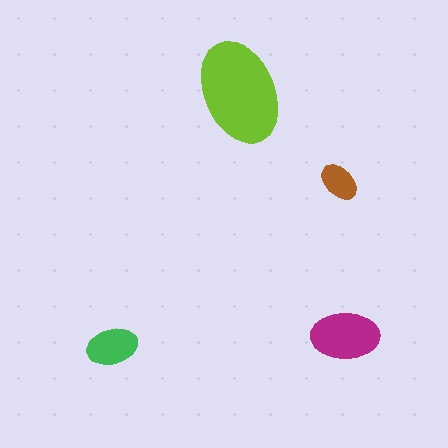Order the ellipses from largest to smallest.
the lime one, the magenta one, the green one, the brown one.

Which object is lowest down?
The green ellipse is bottommost.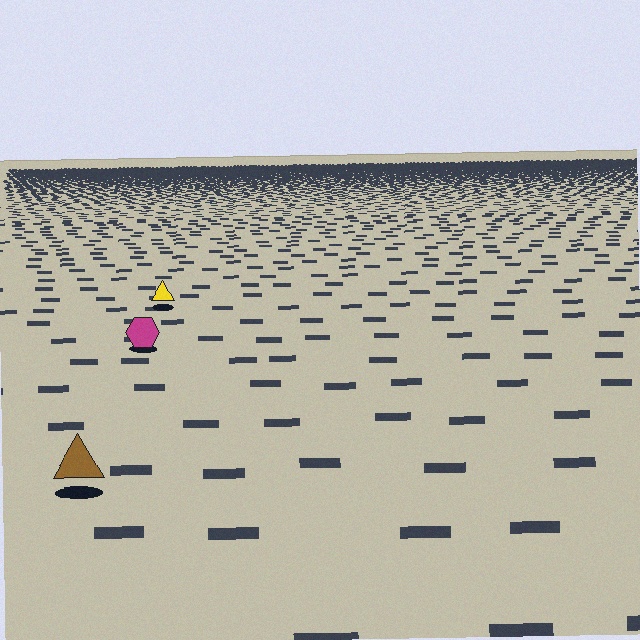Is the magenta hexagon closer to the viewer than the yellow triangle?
Yes. The magenta hexagon is closer — you can tell from the texture gradient: the ground texture is coarser near it.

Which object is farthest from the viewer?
The yellow triangle is farthest from the viewer. It appears smaller and the ground texture around it is denser.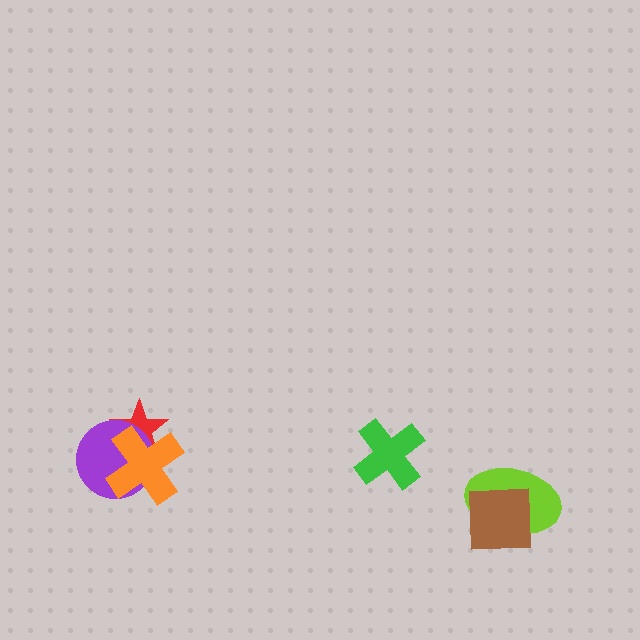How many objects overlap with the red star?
2 objects overlap with the red star.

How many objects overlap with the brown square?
1 object overlaps with the brown square.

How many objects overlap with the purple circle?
2 objects overlap with the purple circle.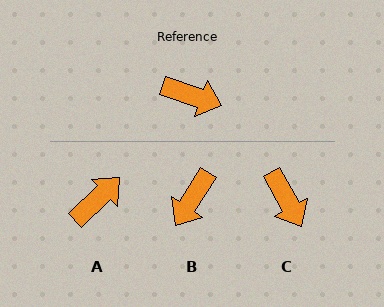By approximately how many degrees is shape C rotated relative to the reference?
Approximately 42 degrees clockwise.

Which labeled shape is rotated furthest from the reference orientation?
B, about 103 degrees away.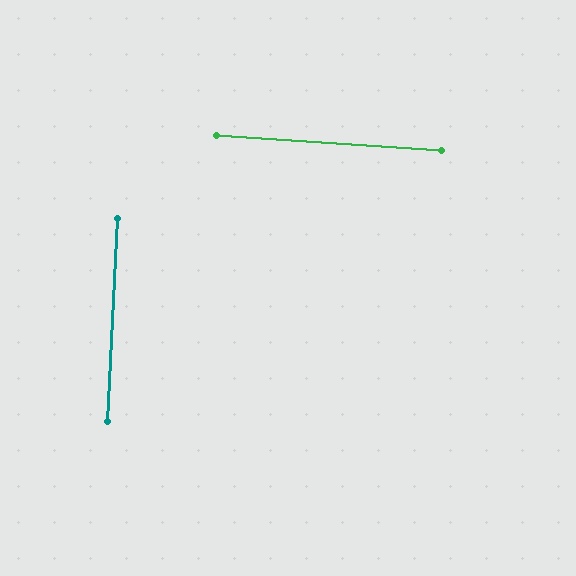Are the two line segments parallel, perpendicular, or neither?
Perpendicular — they meet at approximately 89°.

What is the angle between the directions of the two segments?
Approximately 89 degrees.